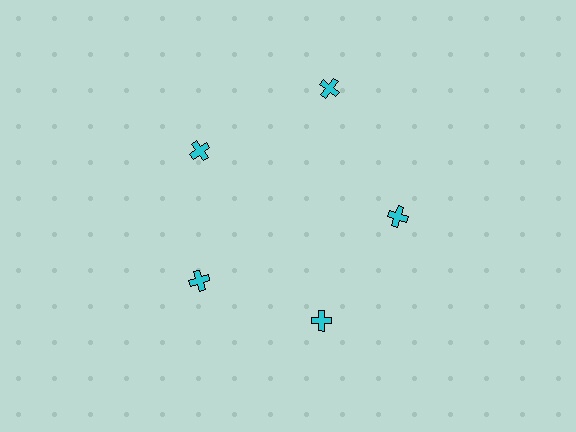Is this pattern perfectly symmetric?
No. The 5 cyan crosses are arranged in a ring, but one element near the 1 o'clock position is pushed outward from the center, breaking the 5-fold rotational symmetry.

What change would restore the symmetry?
The symmetry would be restored by moving it inward, back onto the ring so that all 5 crosses sit at equal angles and equal distance from the center.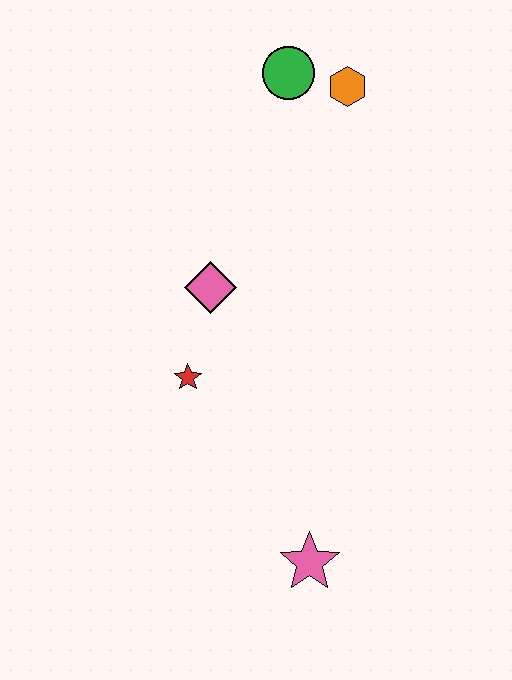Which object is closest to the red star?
The pink diamond is closest to the red star.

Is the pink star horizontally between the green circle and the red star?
No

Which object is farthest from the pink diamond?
The pink star is farthest from the pink diamond.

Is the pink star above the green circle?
No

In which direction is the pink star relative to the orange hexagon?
The pink star is below the orange hexagon.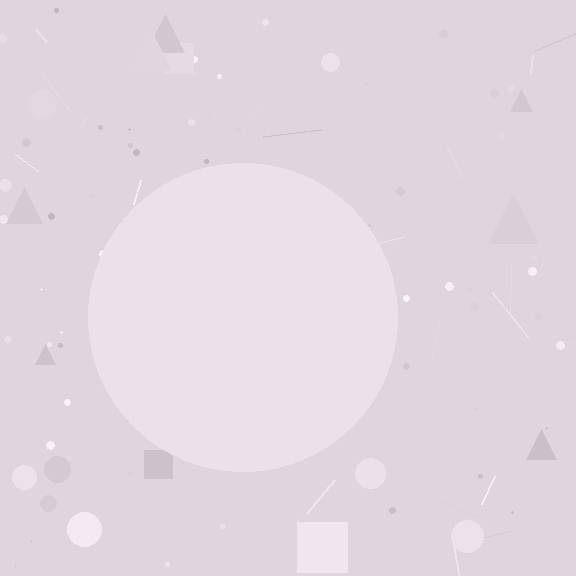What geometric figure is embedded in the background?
A circle is embedded in the background.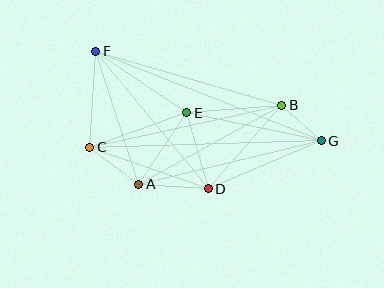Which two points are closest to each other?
Points B and G are closest to each other.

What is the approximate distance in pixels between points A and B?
The distance between A and B is approximately 163 pixels.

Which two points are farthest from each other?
Points F and G are farthest from each other.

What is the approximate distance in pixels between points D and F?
The distance between D and F is approximately 178 pixels.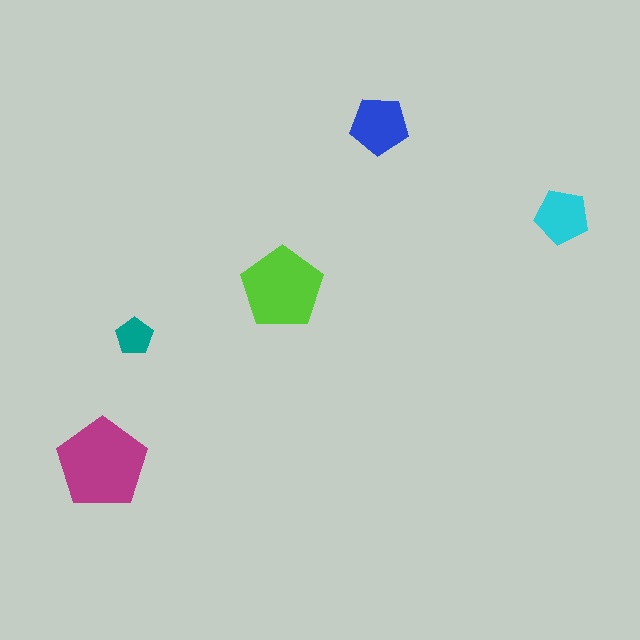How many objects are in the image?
There are 5 objects in the image.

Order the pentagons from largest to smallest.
the magenta one, the lime one, the blue one, the cyan one, the teal one.